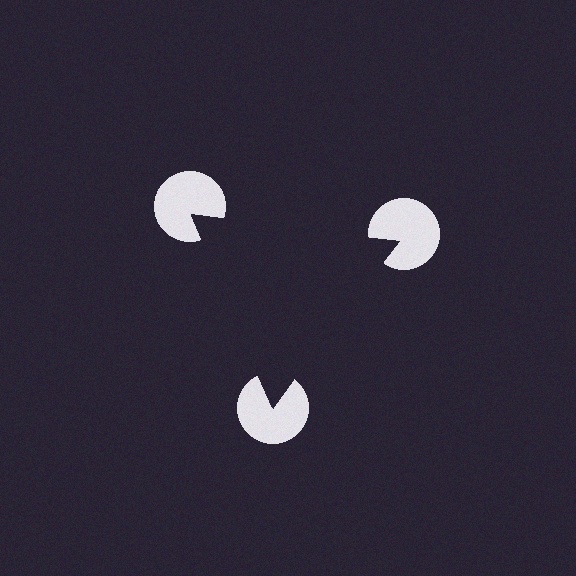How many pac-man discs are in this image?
There are 3 — one at each vertex of the illusory triangle.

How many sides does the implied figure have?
3 sides.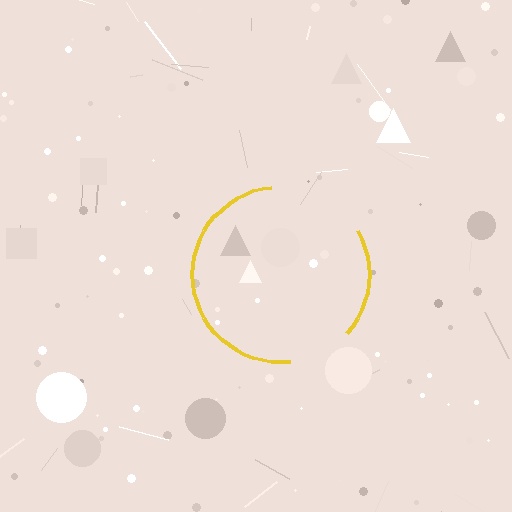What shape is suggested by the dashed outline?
The dashed outline suggests a circle.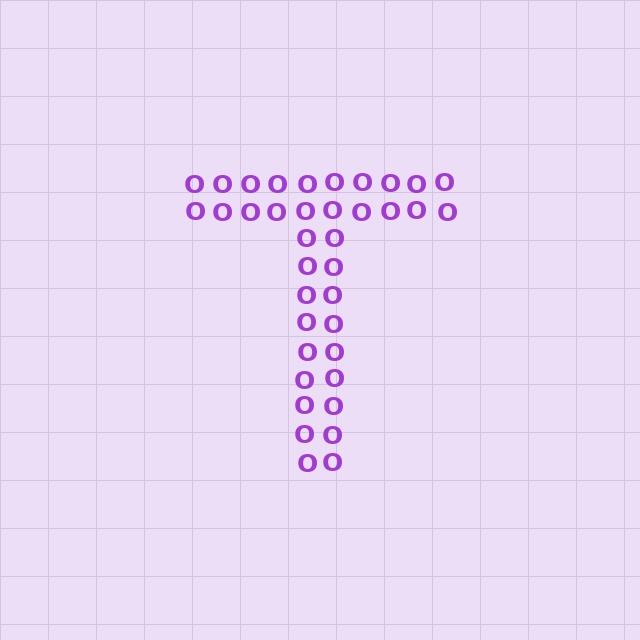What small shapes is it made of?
It is made of small letter O's.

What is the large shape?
The large shape is the letter T.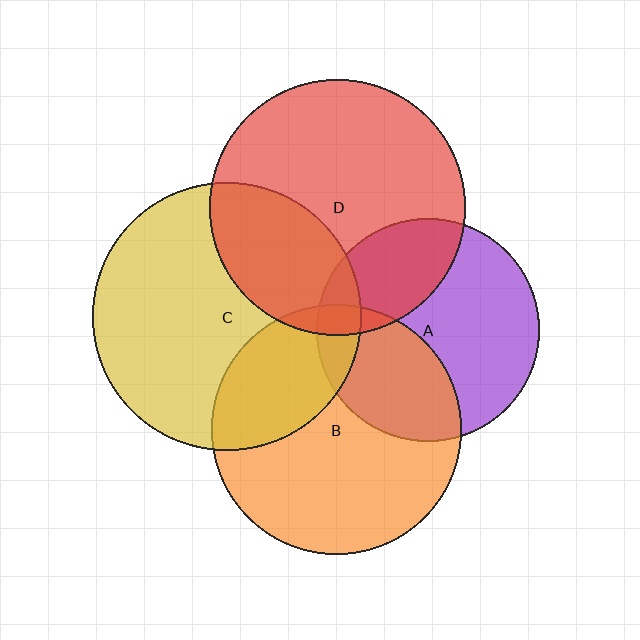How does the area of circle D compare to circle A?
Approximately 1.3 times.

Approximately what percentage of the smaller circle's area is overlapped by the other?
Approximately 35%.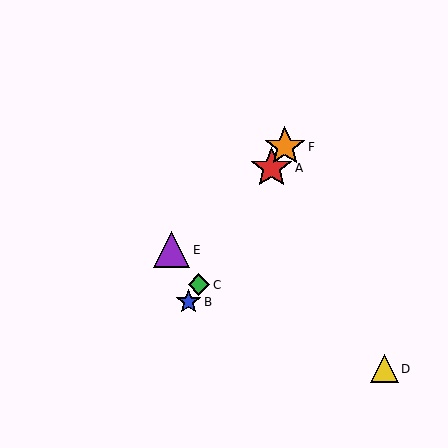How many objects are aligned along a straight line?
4 objects (A, B, C, F) are aligned along a straight line.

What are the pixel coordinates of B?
Object B is at (188, 302).